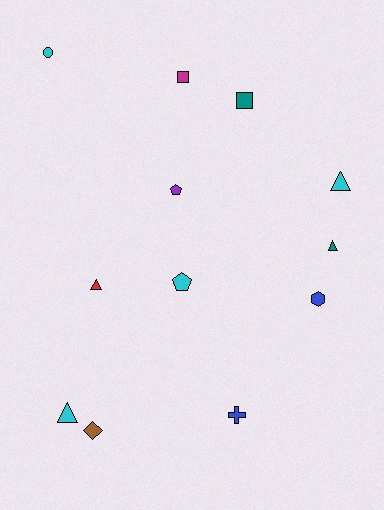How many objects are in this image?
There are 12 objects.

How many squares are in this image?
There are 2 squares.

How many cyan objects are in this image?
There are 4 cyan objects.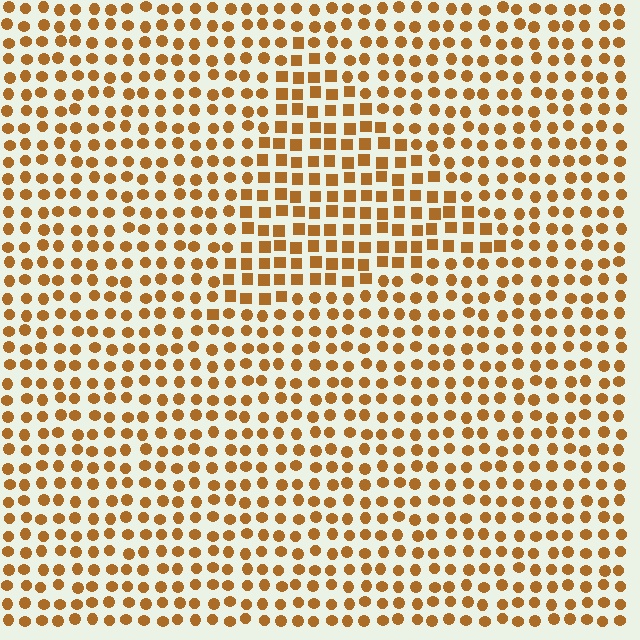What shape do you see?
I see a triangle.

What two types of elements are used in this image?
The image uses squares inside the triangle region and circles outside it.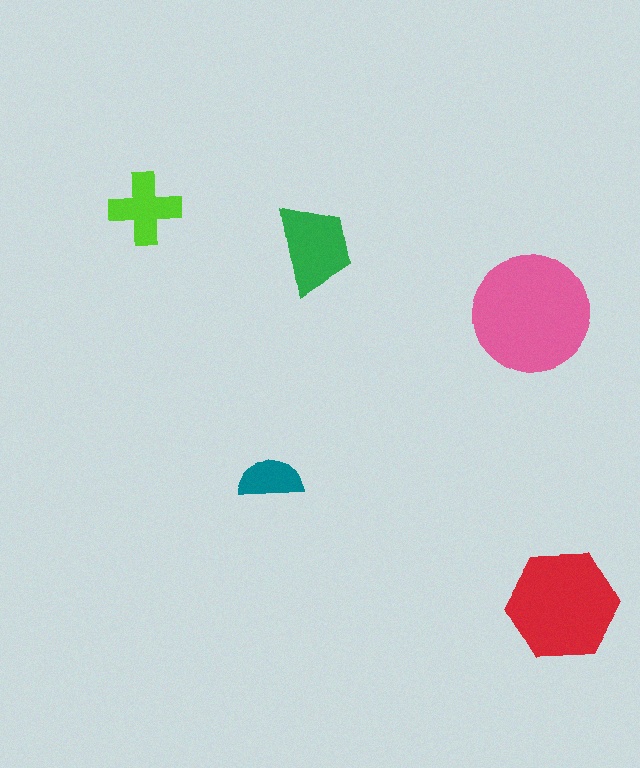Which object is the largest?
The pink circle.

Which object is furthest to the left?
The lime cross is leftmost.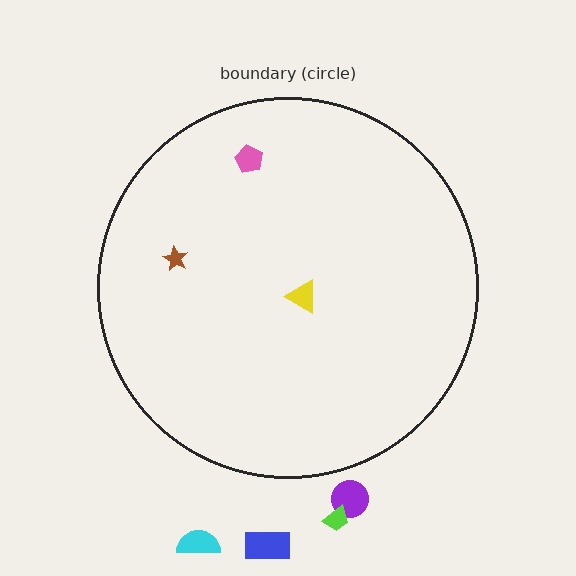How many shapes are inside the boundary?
3 inside, 4 outside.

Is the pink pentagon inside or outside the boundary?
Inside.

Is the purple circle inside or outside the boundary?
Outside.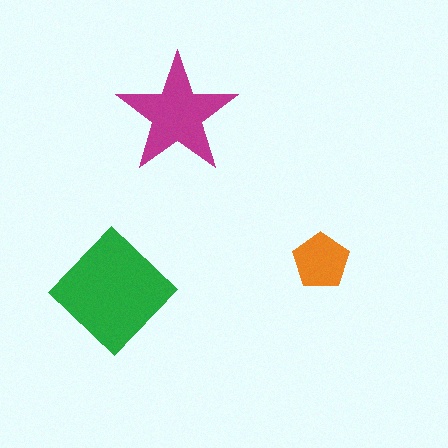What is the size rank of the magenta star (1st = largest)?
2nd.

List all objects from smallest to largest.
The orange pentagon, the magenta star, the green diamond.